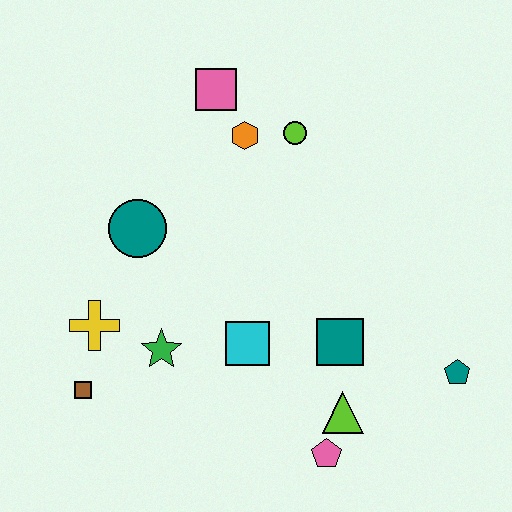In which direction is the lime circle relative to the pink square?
The lime circle is to the right of the pink square.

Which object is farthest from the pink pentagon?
The pink square is farthest from the pink pentagon.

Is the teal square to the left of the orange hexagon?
No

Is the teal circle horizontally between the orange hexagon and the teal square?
No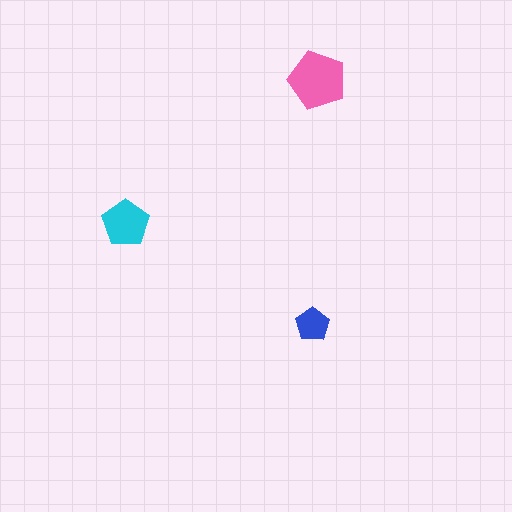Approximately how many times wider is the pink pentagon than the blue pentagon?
About 1.5 times wider.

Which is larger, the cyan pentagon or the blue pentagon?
The cyan one.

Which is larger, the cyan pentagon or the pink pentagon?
The pink one.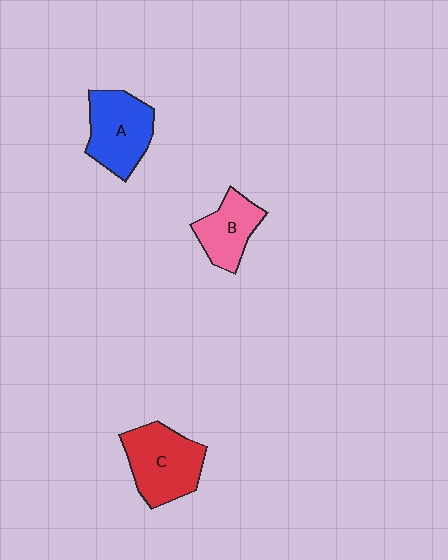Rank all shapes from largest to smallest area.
From largest to smallest: C (red), A (blue), B (pink).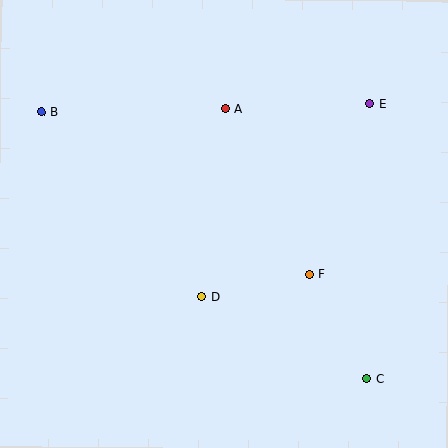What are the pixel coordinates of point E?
Point E is at (370, 104).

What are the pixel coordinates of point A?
Point A is at (225, 109).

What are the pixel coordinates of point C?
Point C is at (366, 379).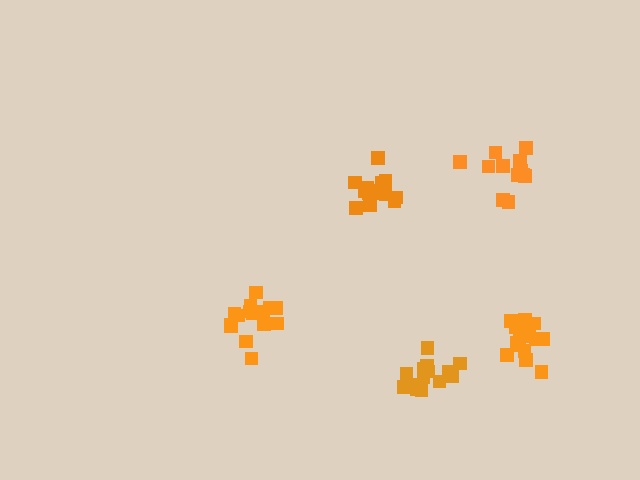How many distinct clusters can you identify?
There are 5 distinct clusters.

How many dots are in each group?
Group 1: 16 dots, Group 2: 17 dots, Group 3: 12 dots, Group 4: 15 dots, Group 5: 14 dots (74 total).